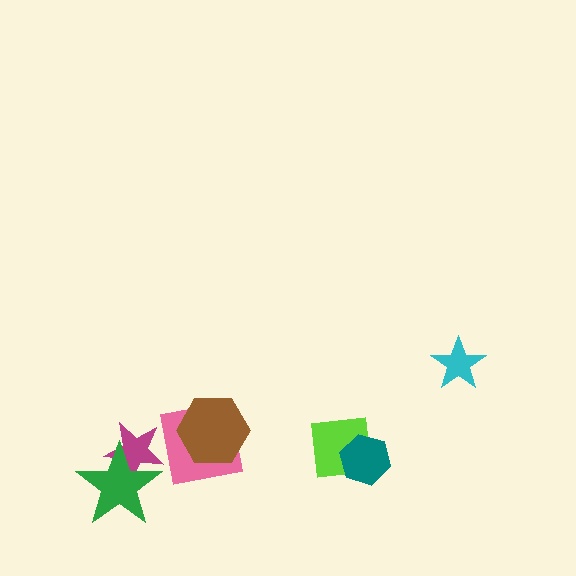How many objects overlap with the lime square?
1 object overlaps with the lime square.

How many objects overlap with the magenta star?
2 objects overlap with the magenta star.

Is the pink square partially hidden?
Yes, it is partially covered by another shape.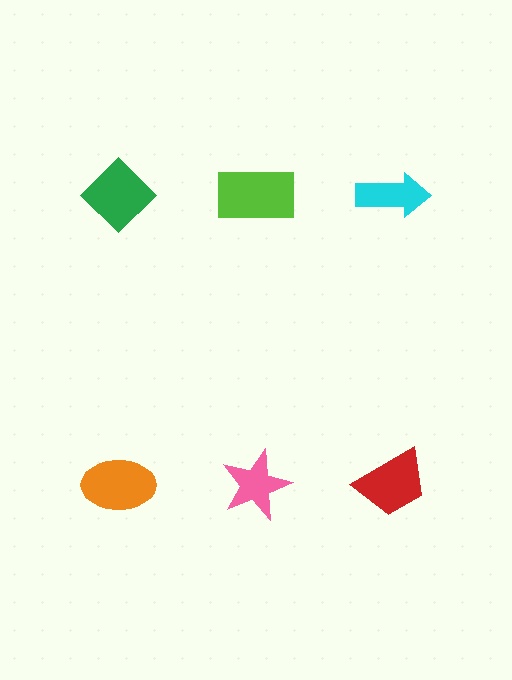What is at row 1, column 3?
A cyan arrow.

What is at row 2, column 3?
A red trapezoid.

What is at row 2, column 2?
A pink star.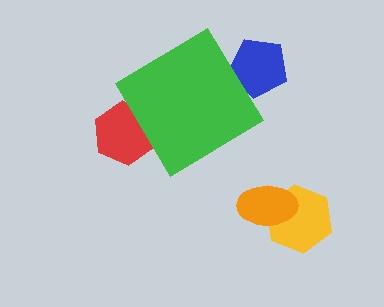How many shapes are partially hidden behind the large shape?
2 shapes are partially hidden.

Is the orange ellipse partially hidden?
No, the orange ellipse is fully visible.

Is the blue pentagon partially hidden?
Yes, the blue pentagon is partially hidden behind the green diamond.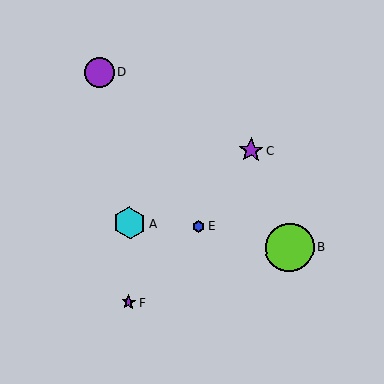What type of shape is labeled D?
Shape D is a purple circle.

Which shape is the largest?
The lime circle (labeled B) is the largest.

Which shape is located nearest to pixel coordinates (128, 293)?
The purple star (labeled F) at (129, 302) is nearest to that location.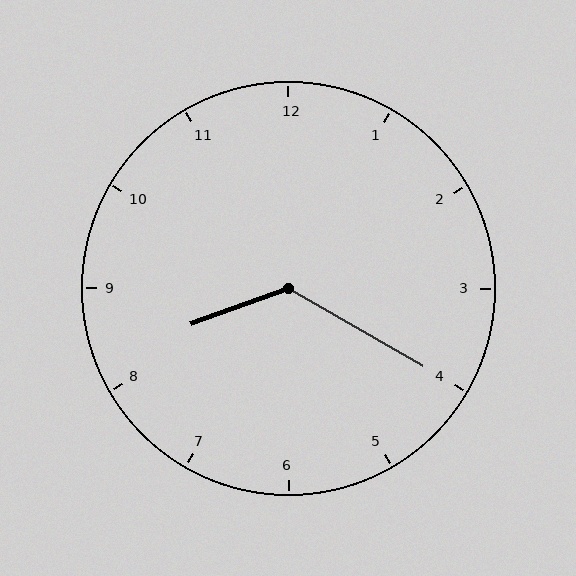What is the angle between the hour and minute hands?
Approximately 130 degrees.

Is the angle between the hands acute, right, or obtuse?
It is obtuse.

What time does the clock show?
8:20.